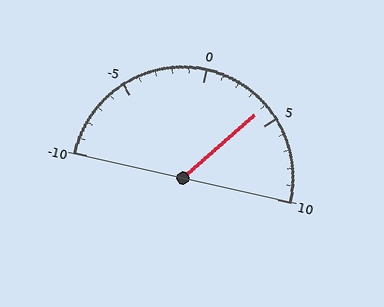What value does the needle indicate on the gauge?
The needle indicates approximately 4.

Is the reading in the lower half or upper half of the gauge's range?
The reading is in the upper half of the range (-10 to 10).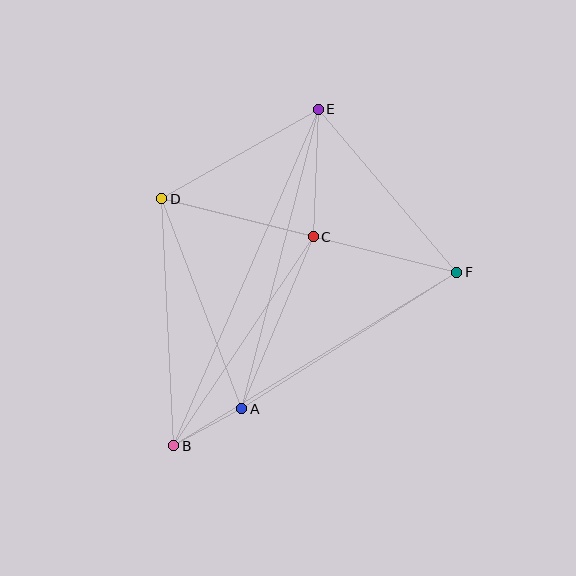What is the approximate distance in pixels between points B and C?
The distance between B and C is approximately 251 pixels.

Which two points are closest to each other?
Points A and B are closest to each other.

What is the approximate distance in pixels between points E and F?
The distance between E and F is approximately 214 pixels.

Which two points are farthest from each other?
Points B and E are farthest from each other.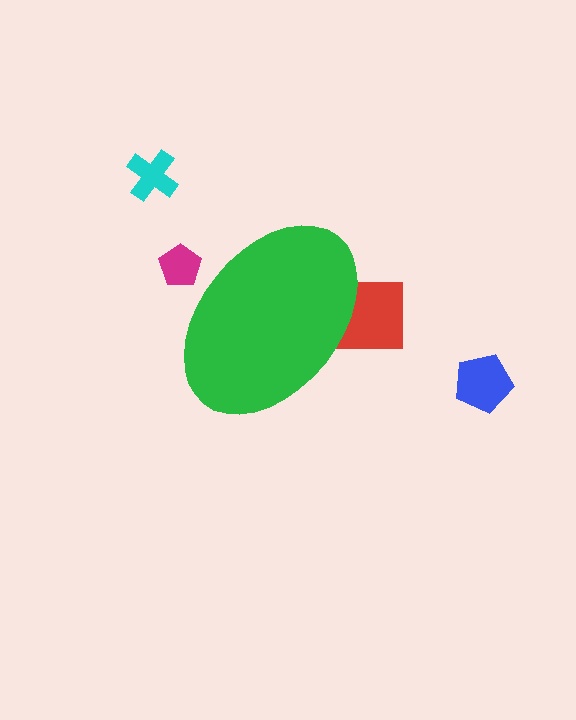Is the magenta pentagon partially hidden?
Yes, the magenta pentagon is partially hidden behind the green ellipse.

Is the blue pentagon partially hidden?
No, the blue pentagon is fully visible.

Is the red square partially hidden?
Yes, the red square is partially hidden behind the green ellipse.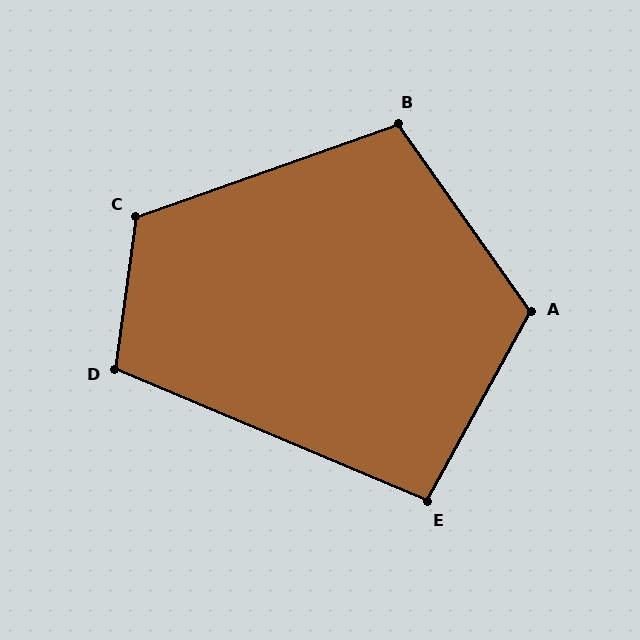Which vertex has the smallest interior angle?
E, at approximately 96 degrees.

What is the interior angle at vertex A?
Approximately 116 degrees (obtuse).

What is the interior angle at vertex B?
Approximately 106 degrees (obtuse).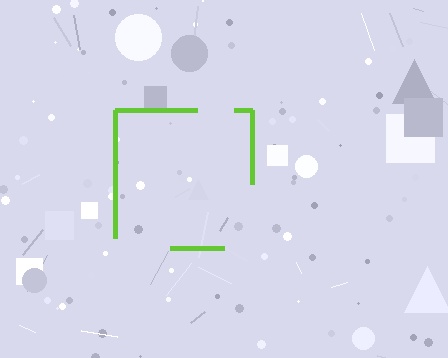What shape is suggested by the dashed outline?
The dashed outline suggests a square.